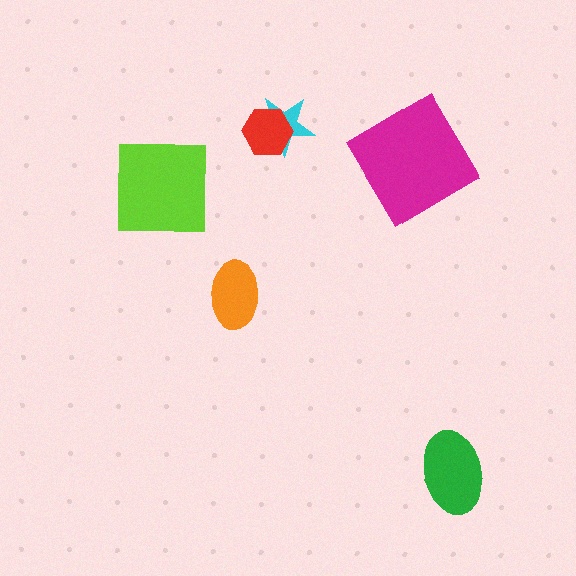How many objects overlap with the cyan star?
1 object overlaps with the cyan star.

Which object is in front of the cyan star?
The red hexagon is in front of the cyan star.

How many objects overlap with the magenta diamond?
0 objects overlap with the magenta diamond.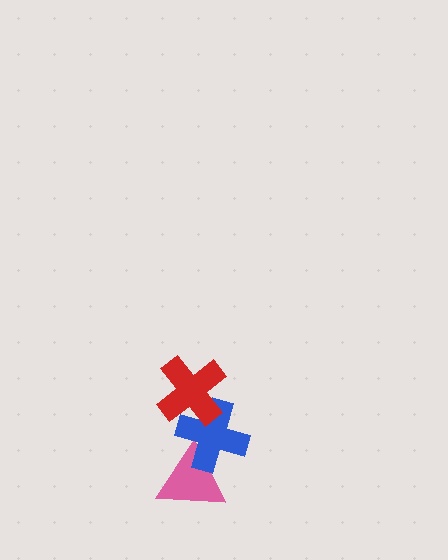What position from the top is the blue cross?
The blue cross is 2nd from the top.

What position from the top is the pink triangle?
The pink triangle is 3rd from the top.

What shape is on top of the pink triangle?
The blue cross is on top of the pink triangle.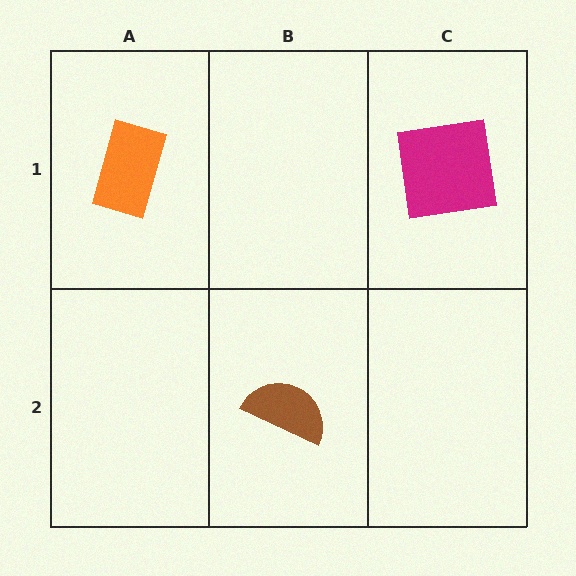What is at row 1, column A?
An orange rectangle.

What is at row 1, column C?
A magenta square.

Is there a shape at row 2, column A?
No, that cell is empty.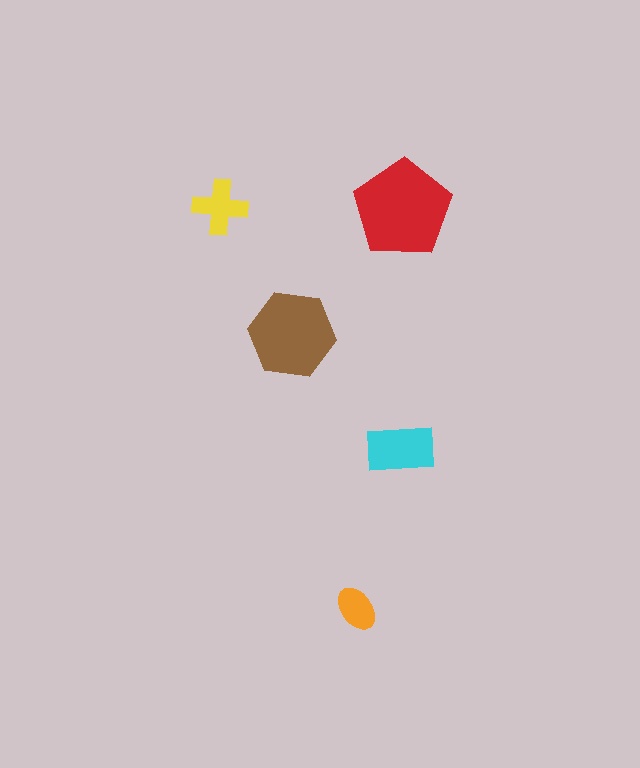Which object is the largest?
The red pentagon.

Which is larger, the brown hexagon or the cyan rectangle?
The brown hexagon.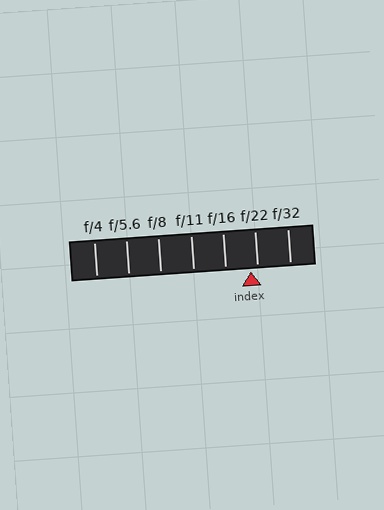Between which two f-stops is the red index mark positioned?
The index mark is between f/16 and f/22.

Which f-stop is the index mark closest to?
The index mark is closest to f/22.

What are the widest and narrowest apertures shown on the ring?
The widest aperture shown is f/4 and the narrowest is f/32.